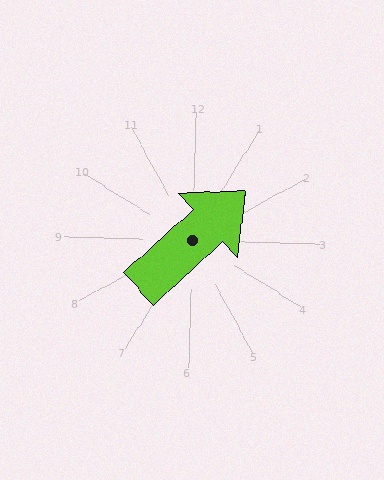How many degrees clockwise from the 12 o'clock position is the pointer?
Approximately 46 degrees.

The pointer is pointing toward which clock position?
Roughly 2 o'clock.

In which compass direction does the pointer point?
Northeast.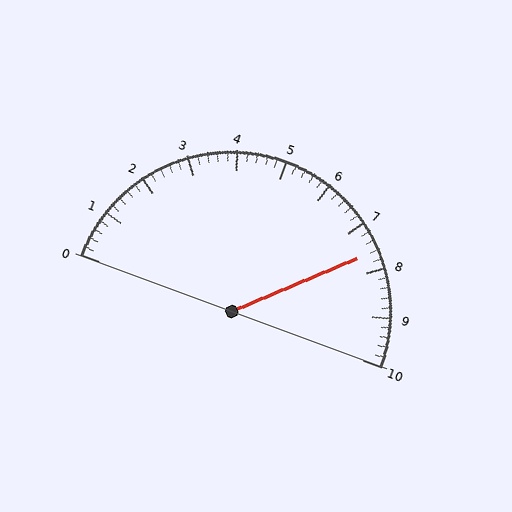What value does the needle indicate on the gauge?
The needle indicates approximately 7.6.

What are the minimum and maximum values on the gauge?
The gauge ranges from 0 to 10.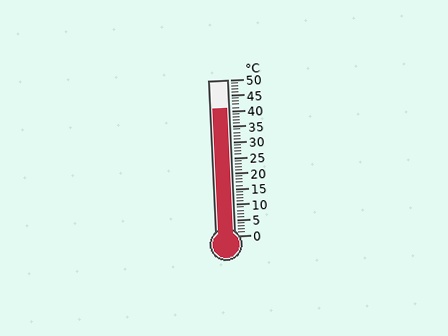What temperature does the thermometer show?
The thermometer shows approximately 41°C.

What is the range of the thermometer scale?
The thermometer scale ranges from 0°C to 50°C.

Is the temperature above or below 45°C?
The temperature is below 45°C.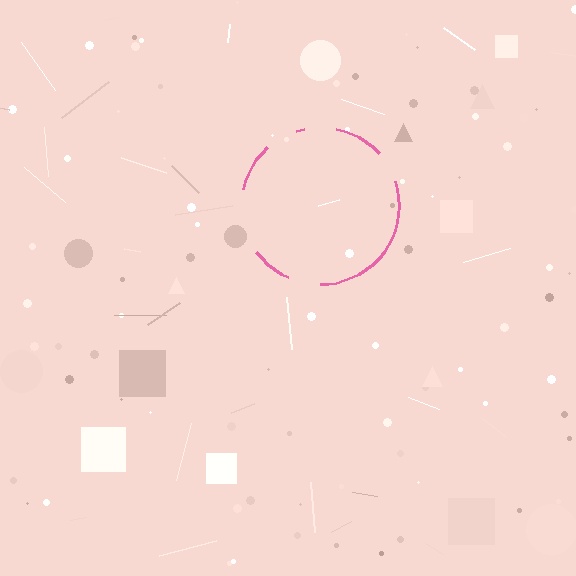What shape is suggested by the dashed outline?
The dashed outline suggests a circle.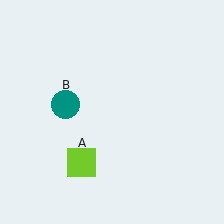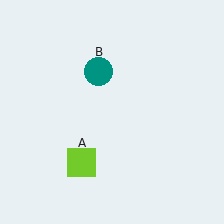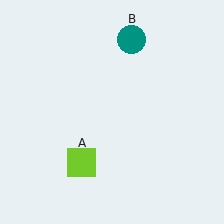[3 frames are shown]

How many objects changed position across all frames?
1 object changed position: teal circle (object B).